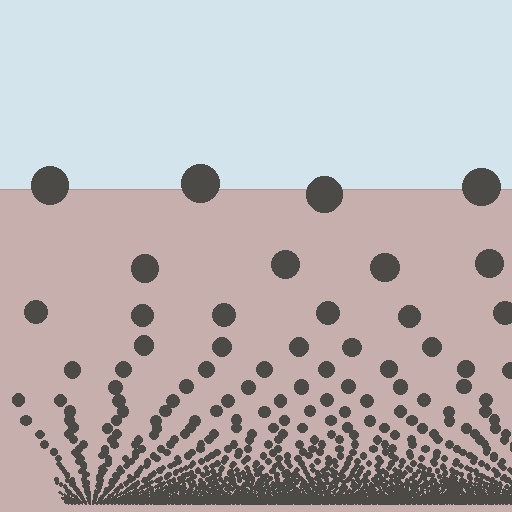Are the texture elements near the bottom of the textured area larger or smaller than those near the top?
Smaller. The gradient is inverted — elements near the bottom are smaller and denser.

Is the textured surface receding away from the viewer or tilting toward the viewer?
The surface appears to tilt toward the viewer. Texture elements get larger and sparser toward the top.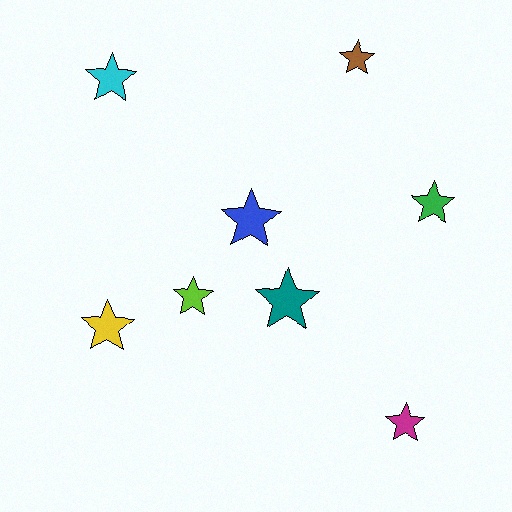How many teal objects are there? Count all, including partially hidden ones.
There is 1 teal object.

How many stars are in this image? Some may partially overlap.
There are 8 stars.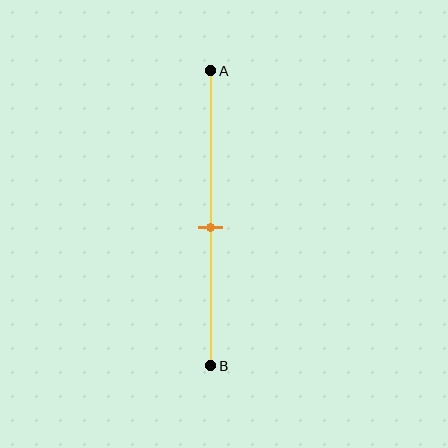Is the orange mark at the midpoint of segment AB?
Yes, the mark is approximately at the midpoint.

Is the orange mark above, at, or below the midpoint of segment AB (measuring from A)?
The orange mark is approximately at the midpoint of segment AB.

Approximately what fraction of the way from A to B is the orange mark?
The orange mark is approximately 55% of the way from A to B.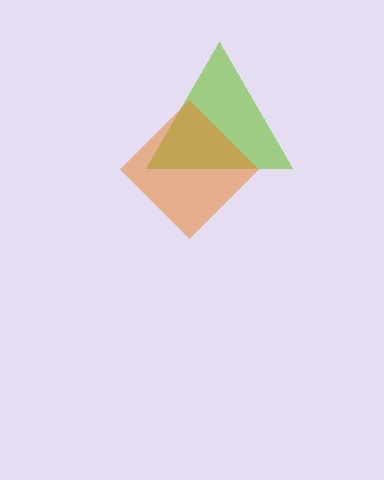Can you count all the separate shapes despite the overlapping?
Yes, there are 2 separate shapes.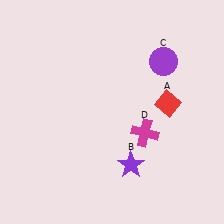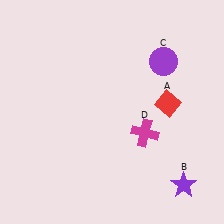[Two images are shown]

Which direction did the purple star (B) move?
The purple star (B) moved right.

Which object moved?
The purple star (B) moved right.